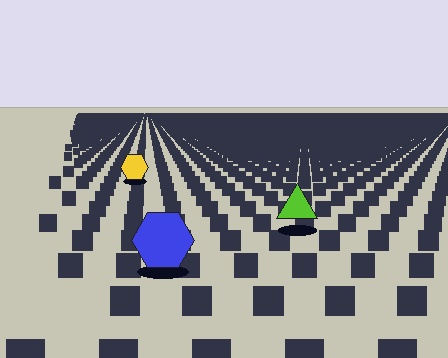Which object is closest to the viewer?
The blue hexagon is closest. The texture marks near it are larger and more spread out.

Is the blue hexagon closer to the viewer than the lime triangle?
Yes. The blue hexagon is closer — you can tell from the texture gradient: the ground texture is coarser near it.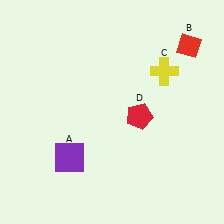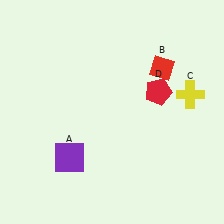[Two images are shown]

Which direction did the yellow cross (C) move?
The yellow cross (C) moved right.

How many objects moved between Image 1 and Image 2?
3 objects moved between the two images.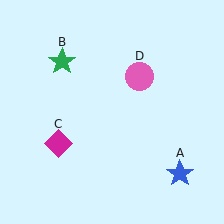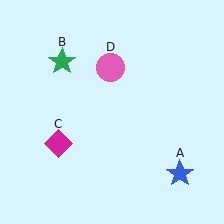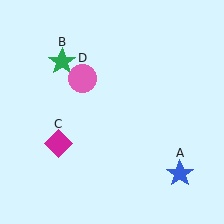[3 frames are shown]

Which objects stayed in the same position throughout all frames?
Blue star (object A) and green star (object B) and magenta diamond (object C) remained stationary.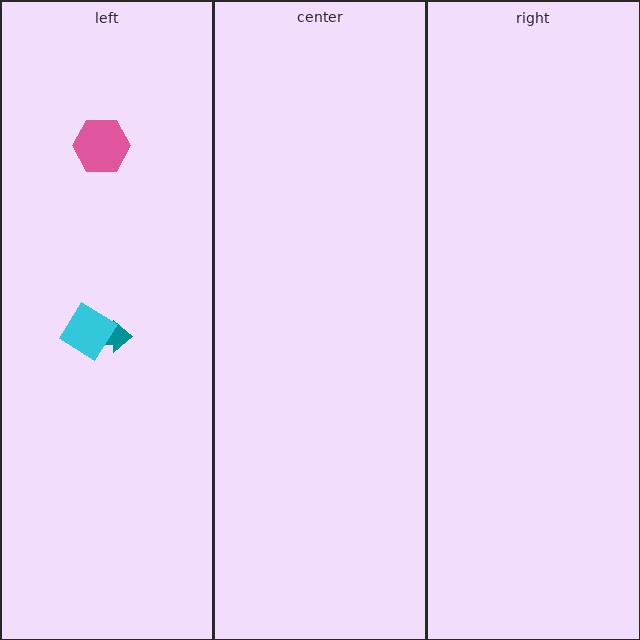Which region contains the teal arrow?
The left region.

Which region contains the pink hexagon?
The left region.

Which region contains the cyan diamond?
The left region.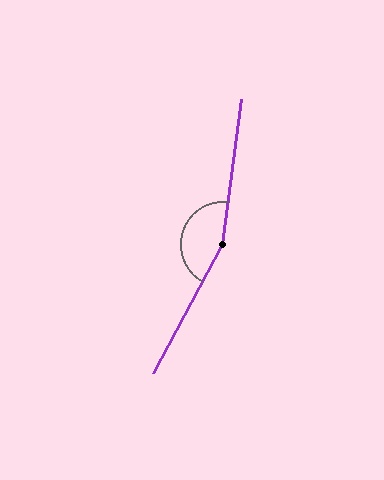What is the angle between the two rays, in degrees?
Approximately 159 degrees.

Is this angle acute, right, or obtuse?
It is obtuse.